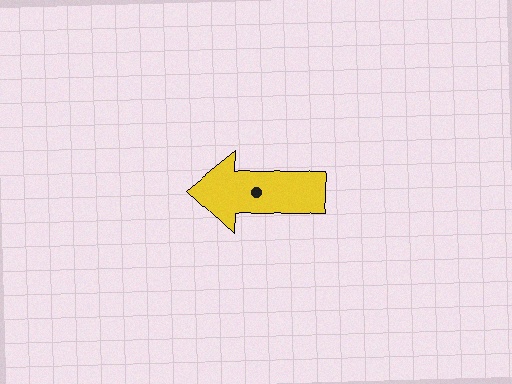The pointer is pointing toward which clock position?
Roughly 9 o'clock.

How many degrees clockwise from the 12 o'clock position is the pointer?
Approximately 272 degrees.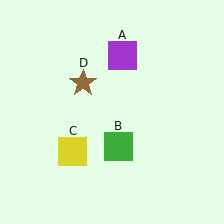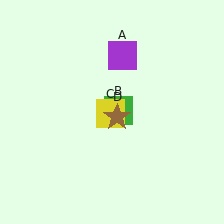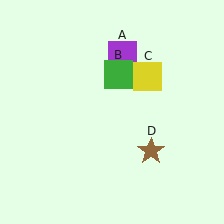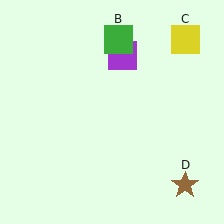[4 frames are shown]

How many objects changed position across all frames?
3 objects changed position: green square (object B), yellow square (object C), brown star (object D).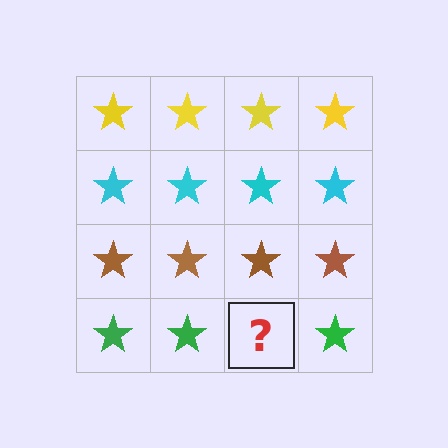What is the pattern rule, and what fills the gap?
The rule is that each row has a consistent color. The gap should be filled with a green star.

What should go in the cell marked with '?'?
The missing cell should contain a green star.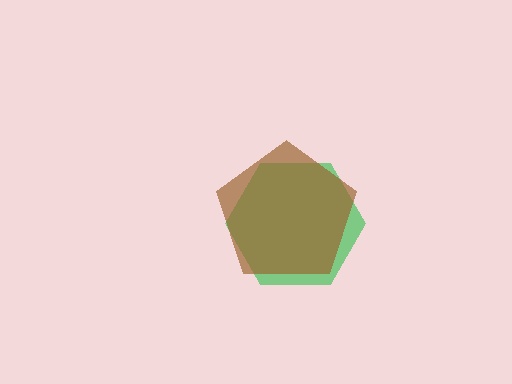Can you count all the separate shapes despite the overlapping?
Yes, there are 2 separate shapes.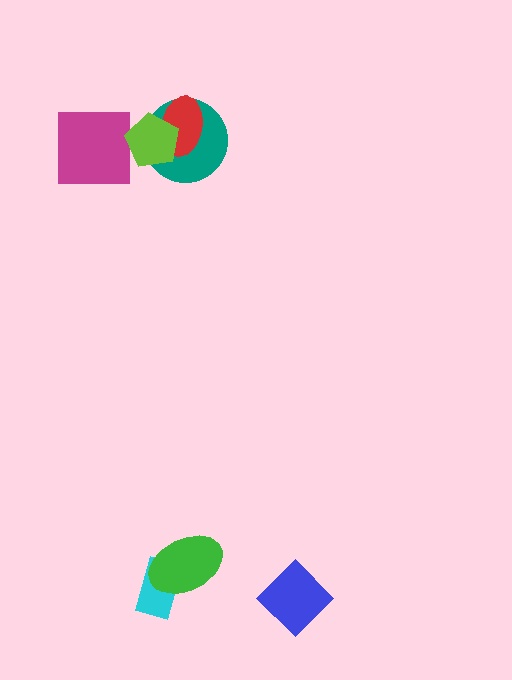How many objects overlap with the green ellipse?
1 object overlaps with the green ellipse.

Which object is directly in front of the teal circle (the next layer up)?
The red ellipse is directly in front of the teal circle.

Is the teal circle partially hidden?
Yes, it is partially covered by another shape.